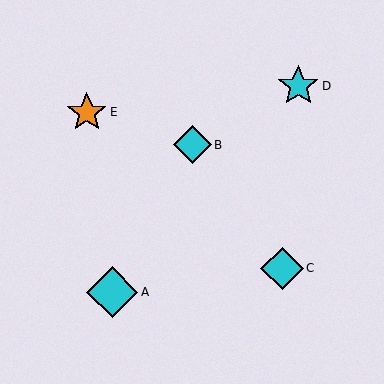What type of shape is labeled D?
Shape D is a cyan star.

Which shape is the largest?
The cyan diamond (labeled A) is the largest.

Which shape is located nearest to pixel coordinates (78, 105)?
The orange star (labeled E) at (87, 112) is nearest to that location.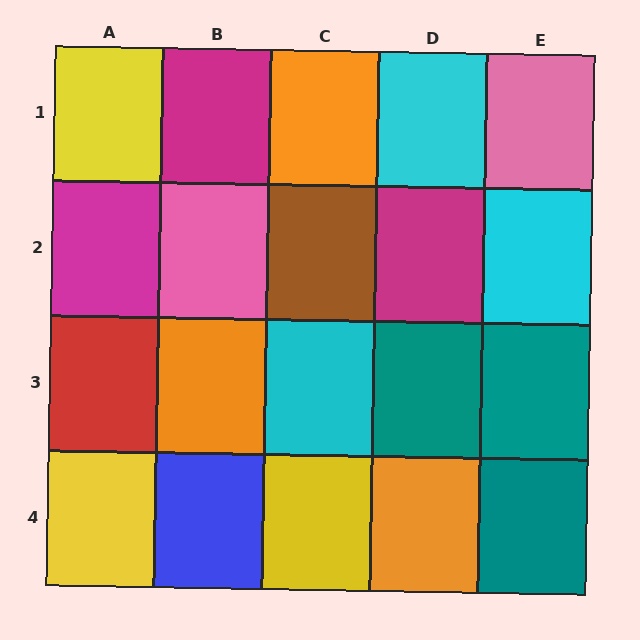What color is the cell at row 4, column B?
Blue.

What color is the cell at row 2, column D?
Magenta.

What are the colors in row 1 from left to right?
Yellow, magenta, orange, cyan, pink.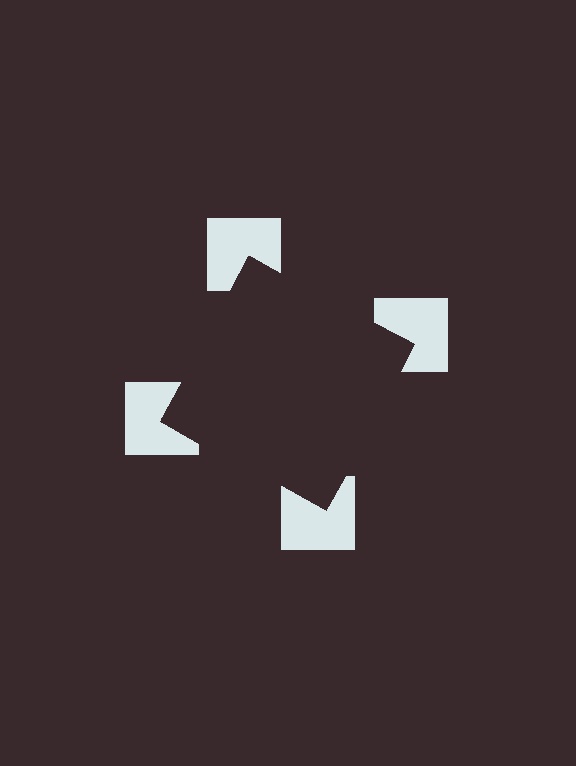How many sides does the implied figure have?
4 sides.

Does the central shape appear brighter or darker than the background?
It typically appears slightly darker than the background, even though no actual brightness change is drawn.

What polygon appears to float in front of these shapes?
An illusory square — its edges are inferred from the aligned wedge cuts in the notched squares, not physically drawn.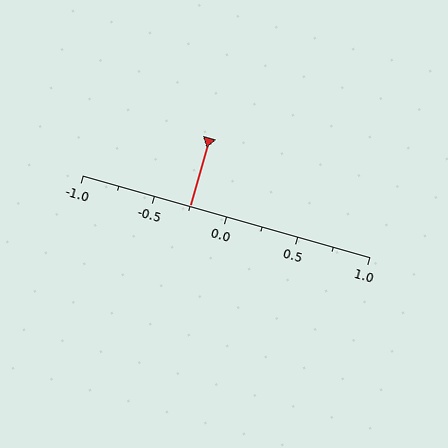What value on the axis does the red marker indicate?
The marker indicates approximately -0.25.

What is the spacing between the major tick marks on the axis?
The major ticks are spaced 0.5 apart.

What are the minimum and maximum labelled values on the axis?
The axis runs from -1.0 to 1.0.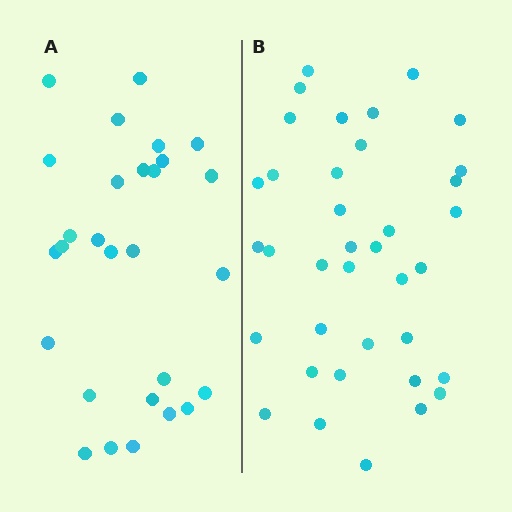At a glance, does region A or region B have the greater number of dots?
Region B (the right region) has more dots.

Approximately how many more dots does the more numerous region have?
Region B has roughly 8 or so more dots than region A.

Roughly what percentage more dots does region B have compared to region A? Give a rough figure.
About 30% more.